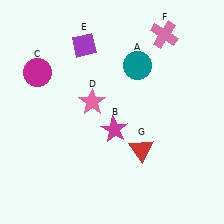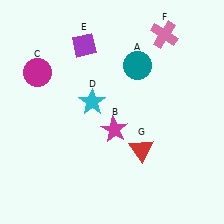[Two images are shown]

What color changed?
The star (D) changed from pink in Image 1 to cyan in Image 2.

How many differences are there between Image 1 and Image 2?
There is 1 difference between the two images.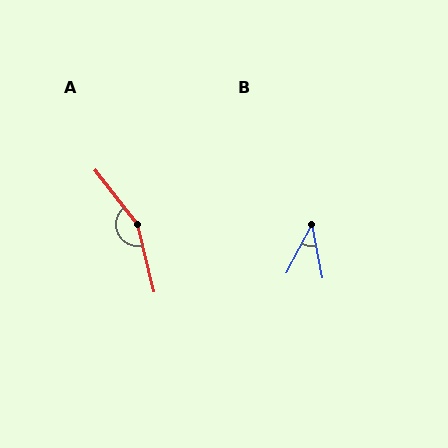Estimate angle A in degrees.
Approximately 156 degrees.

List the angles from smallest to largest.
B (39°), A (156°).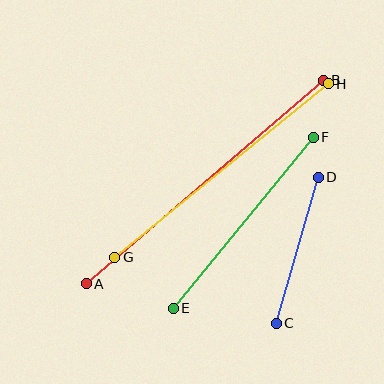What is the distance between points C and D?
The distance is approximately 152 pixels.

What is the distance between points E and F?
The distance is approximately 221 pixels.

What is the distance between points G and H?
The distance is approximately 275 pixels.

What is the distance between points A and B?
The distance is approximately 312 pixels.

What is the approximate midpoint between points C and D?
The midpoint is at approximately (297, 250) pixels.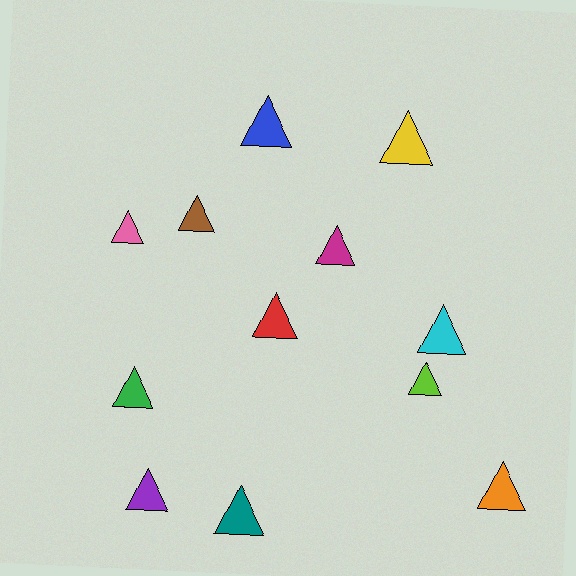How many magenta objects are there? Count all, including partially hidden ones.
There is 1 magenta object.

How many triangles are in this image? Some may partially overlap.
There are 12 triangles.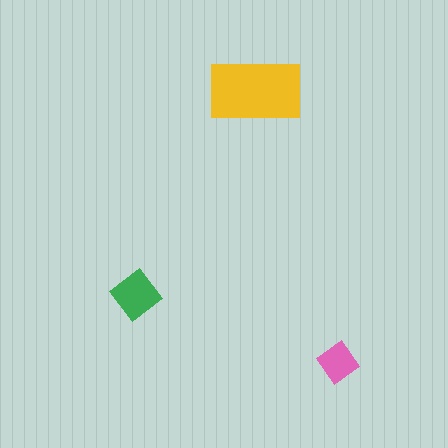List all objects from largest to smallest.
The yellow rectangle, the green diamond, the pink diamond.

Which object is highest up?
The yellow rectangle is topmost.